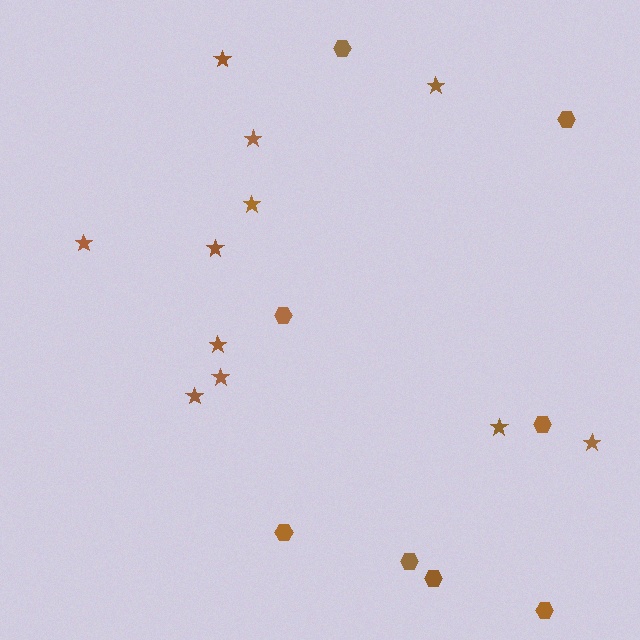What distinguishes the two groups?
There are 2 groups: one group of hexagons (8) and one group of stars (11).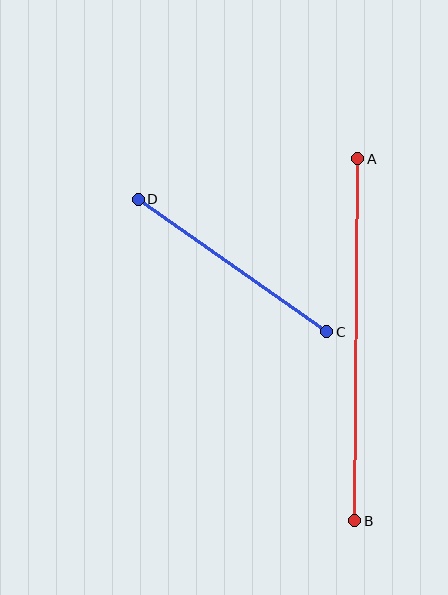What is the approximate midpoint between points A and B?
The midpoint is at approximately (356, 340) pixels.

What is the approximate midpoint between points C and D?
The midpoint is at approximately (233, 265) pixels.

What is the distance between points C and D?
The distance is approximately 230 pixels.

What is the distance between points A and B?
The distance is approximately 362 pixels.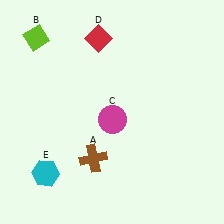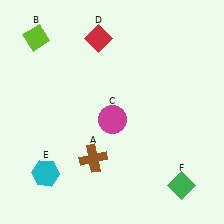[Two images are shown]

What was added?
A green diamond (F) was added in Image 2.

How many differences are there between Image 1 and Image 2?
There is 1 difference between the two images.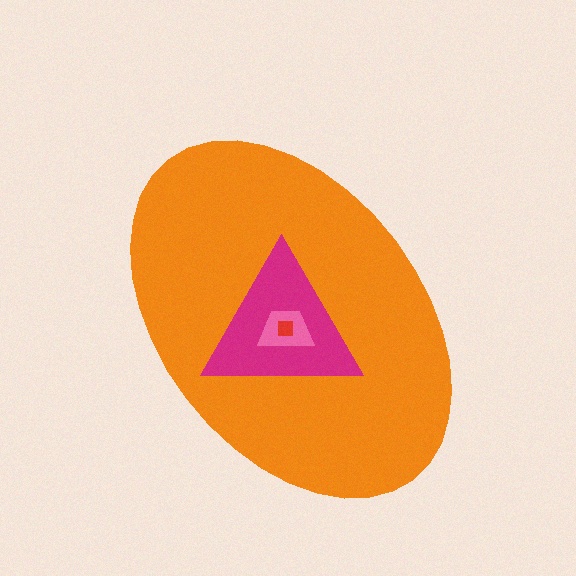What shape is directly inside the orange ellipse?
The magenta triangle.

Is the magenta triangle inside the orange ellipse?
Yes.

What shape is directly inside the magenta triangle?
The pink trapezoid.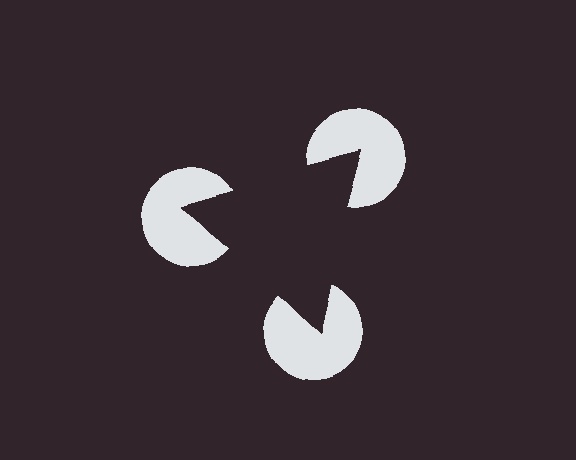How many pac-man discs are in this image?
There are 3 — one at each vertex of the illusory triangle.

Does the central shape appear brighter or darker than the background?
It typically appears slightly darker than the background, even though no actual brightness change is drawn.